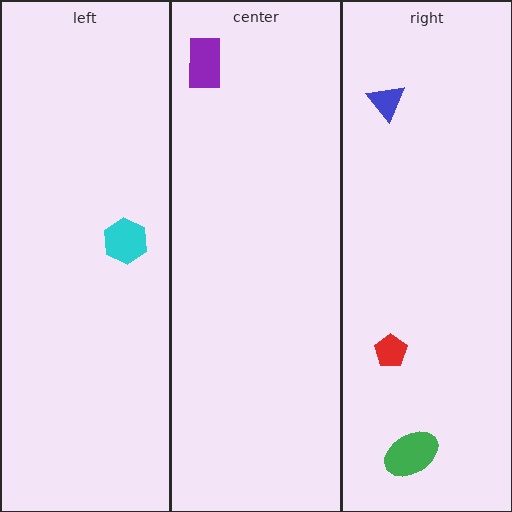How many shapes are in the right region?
3.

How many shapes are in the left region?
1.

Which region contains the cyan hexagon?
The left region.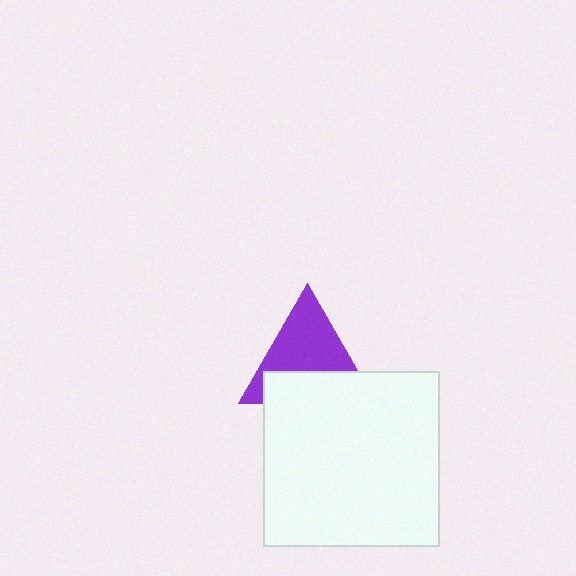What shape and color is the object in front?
The object in front is a white square.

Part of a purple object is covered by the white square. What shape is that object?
It is a triangle.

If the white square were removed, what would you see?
You would see the complete purple triangle.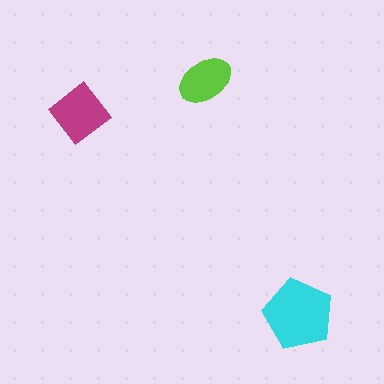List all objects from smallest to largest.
The lime ellipse, the magenta diamond, the cyan pentagon.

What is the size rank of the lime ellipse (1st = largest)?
3rd.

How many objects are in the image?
There are 3 objects in the image.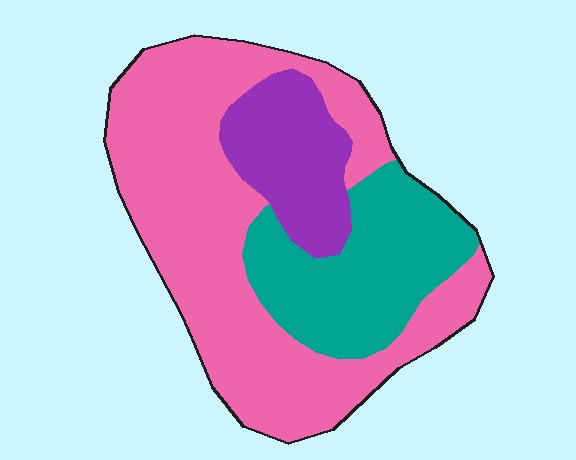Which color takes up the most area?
Pink, at roughly 60%.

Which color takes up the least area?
Purple, at roughly 15%.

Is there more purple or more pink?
Pink.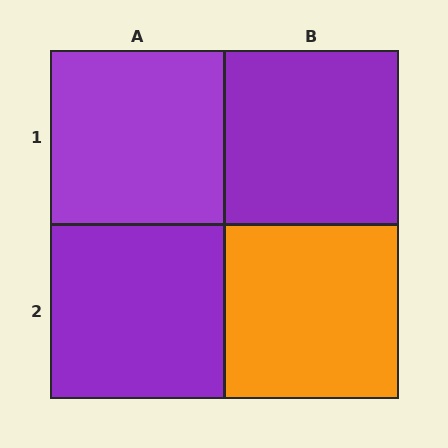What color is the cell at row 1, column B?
Purple.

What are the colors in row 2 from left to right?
Purple, orange.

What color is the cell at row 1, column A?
Purple.